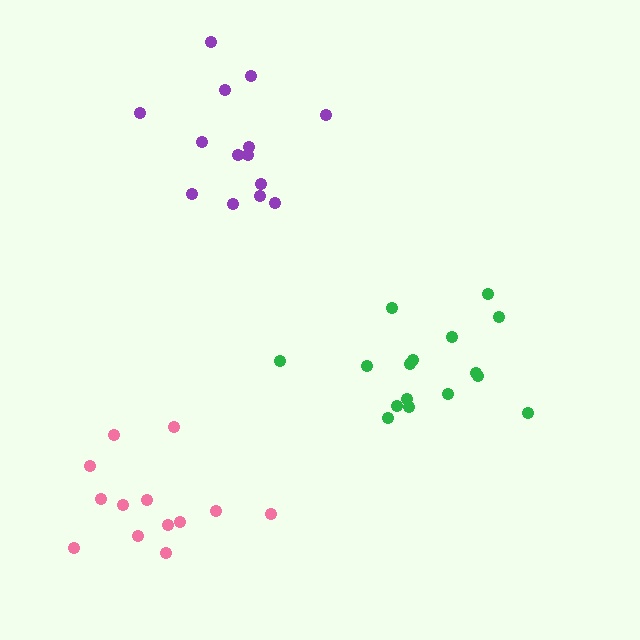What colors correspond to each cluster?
The clusters are colored: pink, purple, green.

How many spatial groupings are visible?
There are 3 spatial groupings.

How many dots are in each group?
Group 1: 13 dots, Group 2: 14 dots, Group 3: 16 dots (43 total).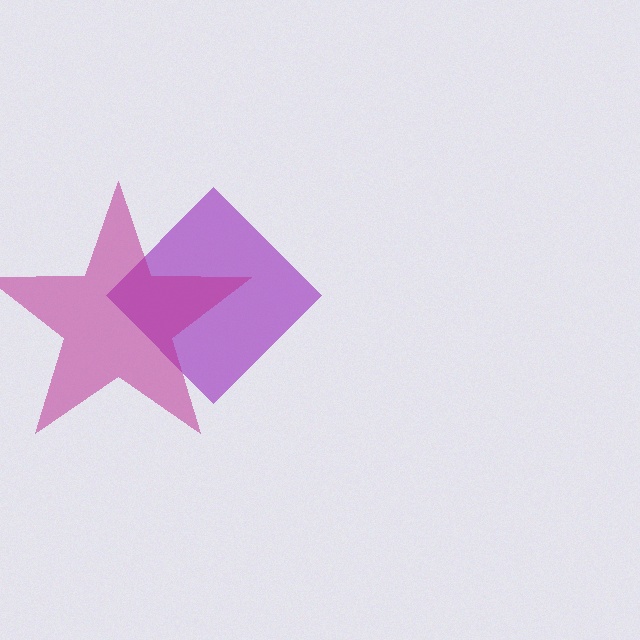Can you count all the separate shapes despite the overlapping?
Yes, there are 2 separate shapes.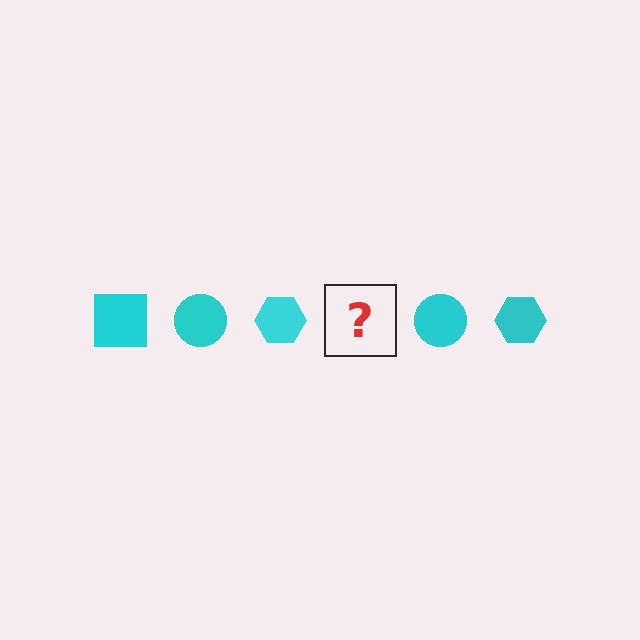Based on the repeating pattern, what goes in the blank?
The blank should be a cyan square.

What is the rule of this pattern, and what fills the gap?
The rule is that the pattern cycles through square, circle, hexagon shapes in cyan. The gap should be filled with a cyan square.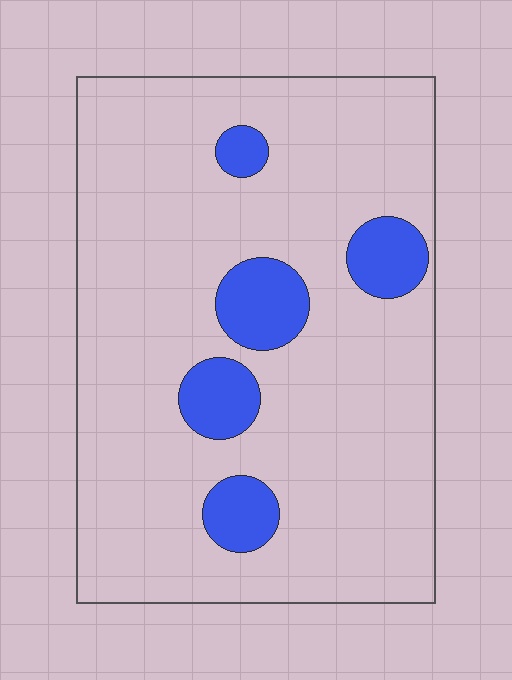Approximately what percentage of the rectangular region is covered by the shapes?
Approximately 15%.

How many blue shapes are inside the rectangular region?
5.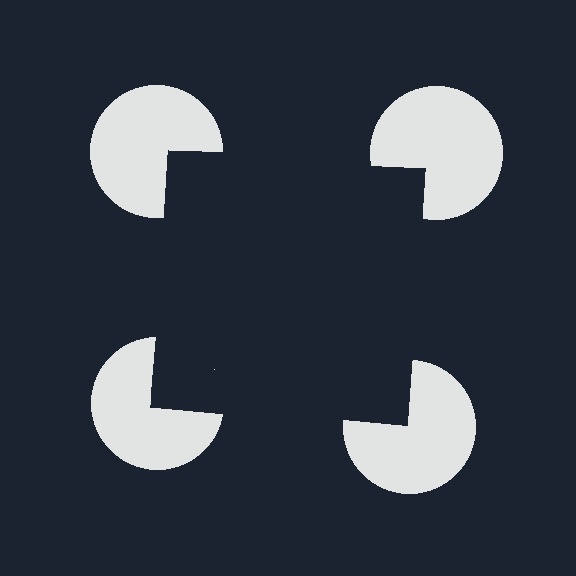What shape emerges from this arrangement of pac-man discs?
An illusory square — its edges are inferred from the aligned wedge cuts in the pac-man discs, not physically drawn.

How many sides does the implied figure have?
4 sides.